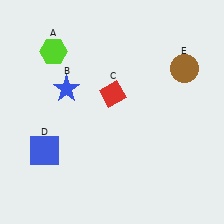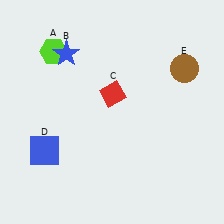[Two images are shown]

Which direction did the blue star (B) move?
The blue star (B) moved up.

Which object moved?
The blue star (B) moved up.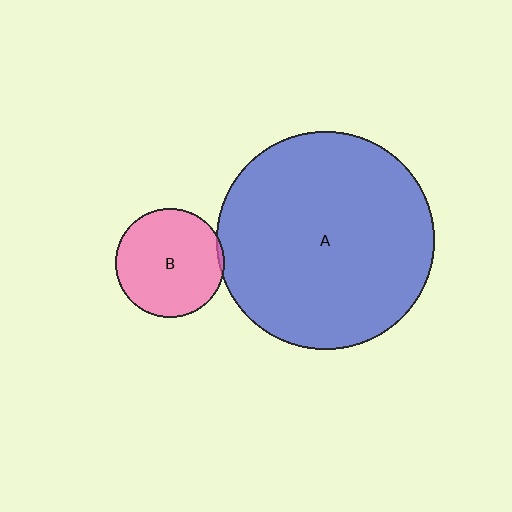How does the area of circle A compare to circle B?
Approximately 4.0 times.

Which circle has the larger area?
Circle A (blue).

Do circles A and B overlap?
Yes.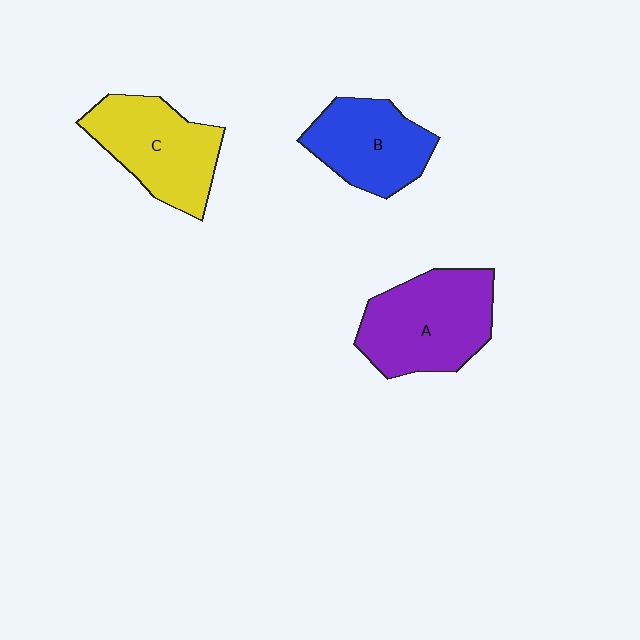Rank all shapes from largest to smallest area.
From largest to smallest: A (purple), C (yellow), B (blue).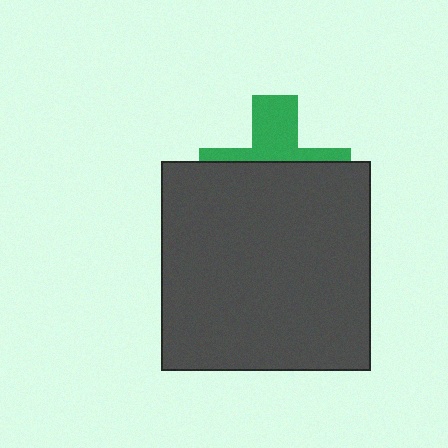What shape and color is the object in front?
The object in front is a dark gray square.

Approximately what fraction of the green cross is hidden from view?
Roughly 62% of the green cross is hidden behind the dark gray square.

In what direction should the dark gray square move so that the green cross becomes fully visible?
The dark gray square should move down. That is the shortest direction to clear the overlap and leave the green cross fully visible.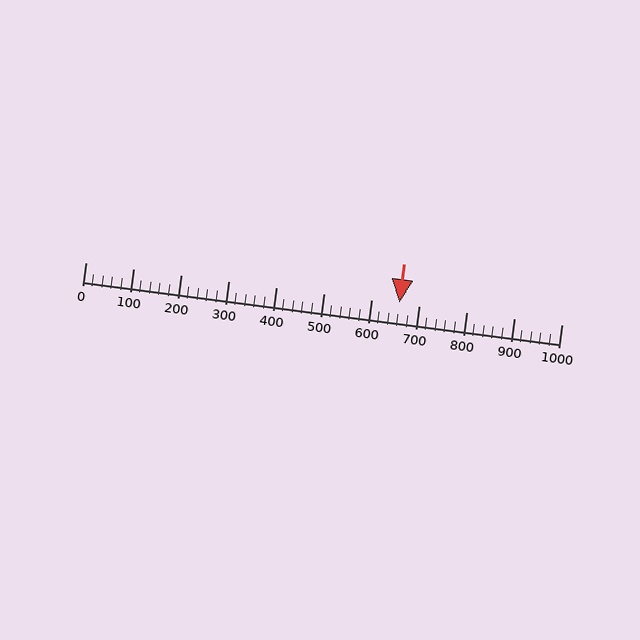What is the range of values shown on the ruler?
The ruler shows values from 0 to 1000.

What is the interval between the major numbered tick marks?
The major tick marks are spaced 100 units apart.